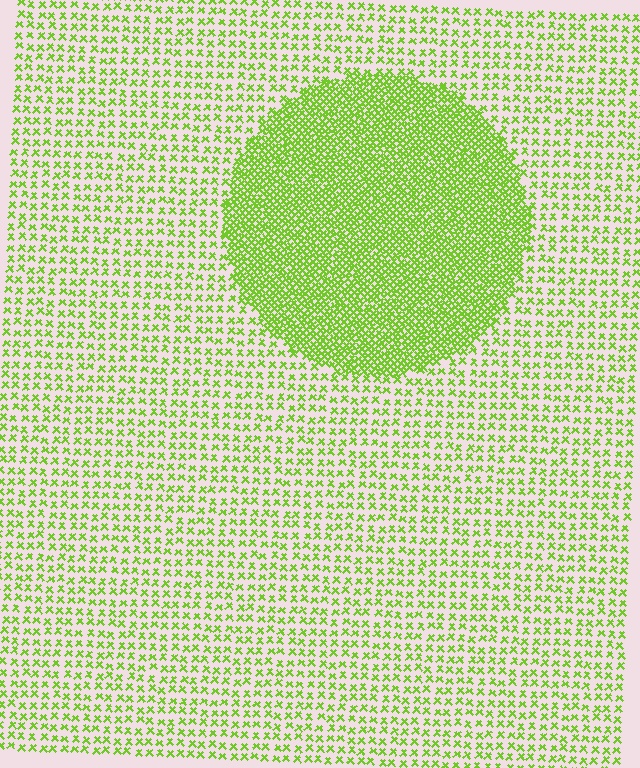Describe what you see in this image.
The image contains small lime elements arranged at two different densities. A circle-shaped region is visible where the elements are more densely packed than the surrounding area.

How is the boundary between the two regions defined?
The boundary is defined by a change in element density (approximately 2.6x ratio). All elements are the same color, size, and shape.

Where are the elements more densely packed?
The elements are more densely packed inside the circle boundary.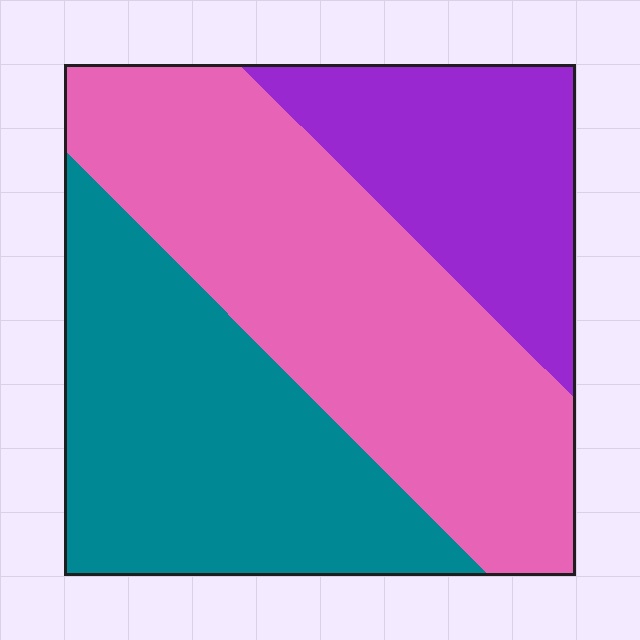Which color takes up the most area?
Pink, at roughly 45%.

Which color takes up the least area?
Purple, at roughly 20%.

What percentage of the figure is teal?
Teal takes up about one third (1/3) of the figure.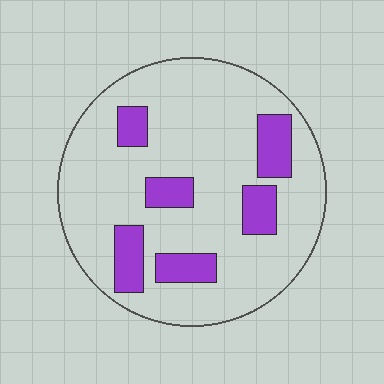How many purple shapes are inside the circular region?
6.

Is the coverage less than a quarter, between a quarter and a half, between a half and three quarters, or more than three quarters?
Less than a quarter.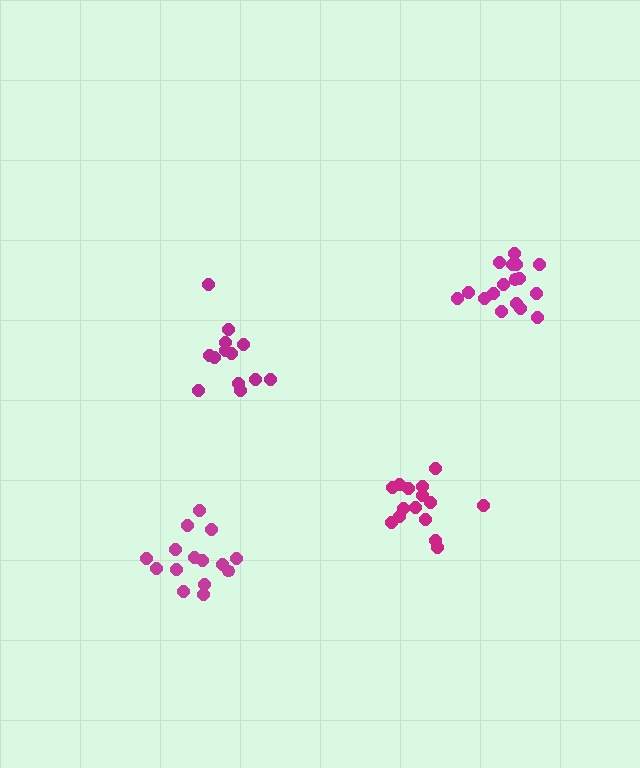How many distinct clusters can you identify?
There are 4 distinct clusters.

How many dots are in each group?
Group 1: 13 dots, Group 2: 15 dots, Group 3: 17 dots, Group 4: 15 dots (60 total).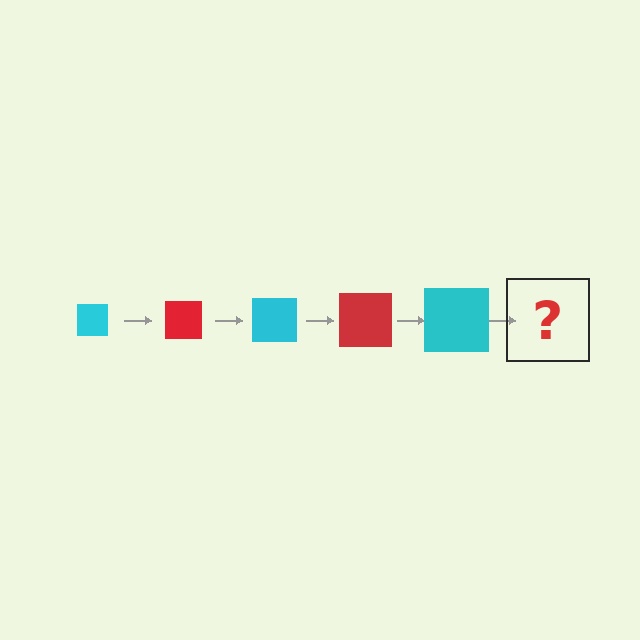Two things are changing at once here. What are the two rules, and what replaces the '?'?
The two rules are that the square grows larger each step and the color cycles through cyan and red. The '?' should be a red square, larger than the previous one.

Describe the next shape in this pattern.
It should be a red square, larger than the previous one.